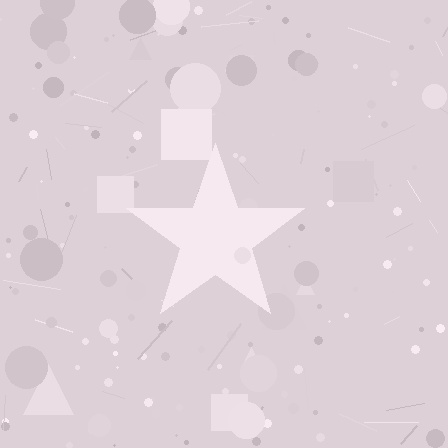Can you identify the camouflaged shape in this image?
The camouflaged shape is a star.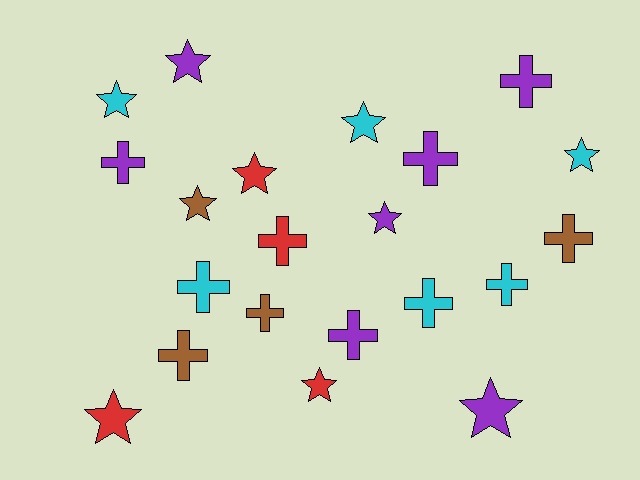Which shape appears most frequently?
Cross, with 11 objects.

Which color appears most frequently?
Purple, with 7 objects.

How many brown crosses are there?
There are 3 brown crosses.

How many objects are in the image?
There are 21 objects.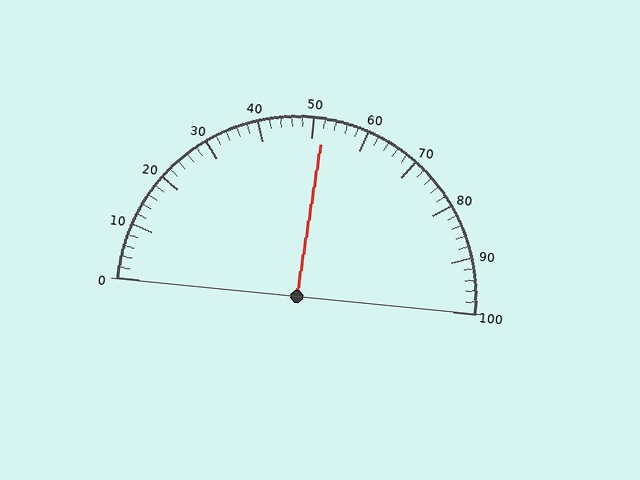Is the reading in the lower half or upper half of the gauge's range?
The reading is in the upper half of the range (0 to 100).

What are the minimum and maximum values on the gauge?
The gauge ranges from 0 to 100.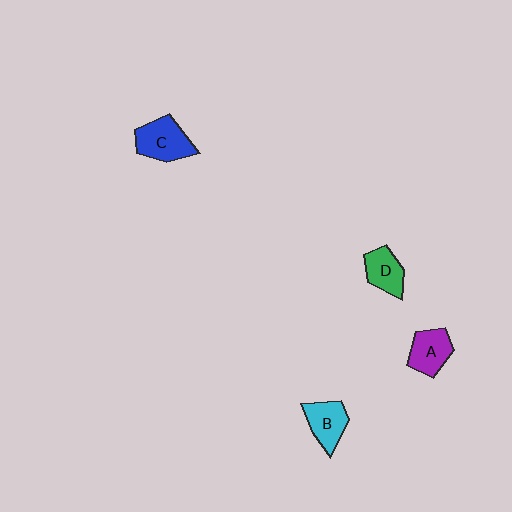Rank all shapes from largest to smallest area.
From largest to smallest: C (blue), A (purple), B (cyan), D (green).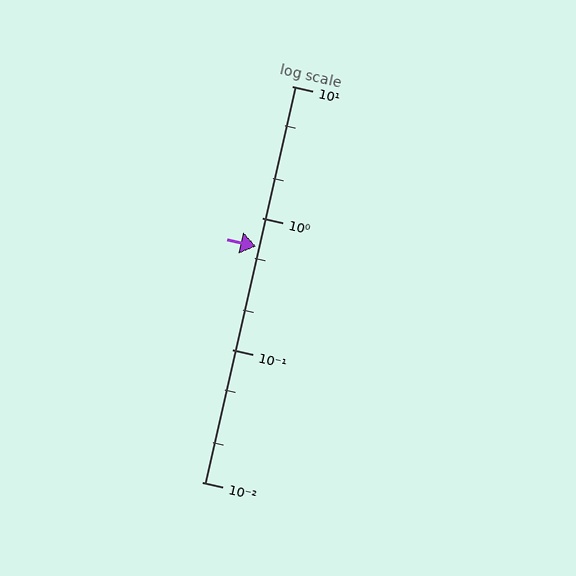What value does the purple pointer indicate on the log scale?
The pointer indicates approximately 0.61.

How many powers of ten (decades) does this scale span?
The scale spans 3 decades, from 0.01 to 10.